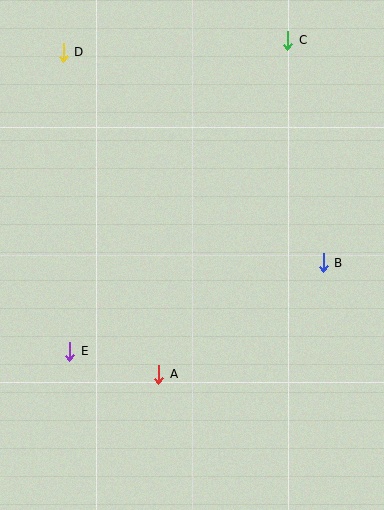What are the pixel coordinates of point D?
Point D is at (63, 52).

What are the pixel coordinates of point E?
Point E is at (70, 351).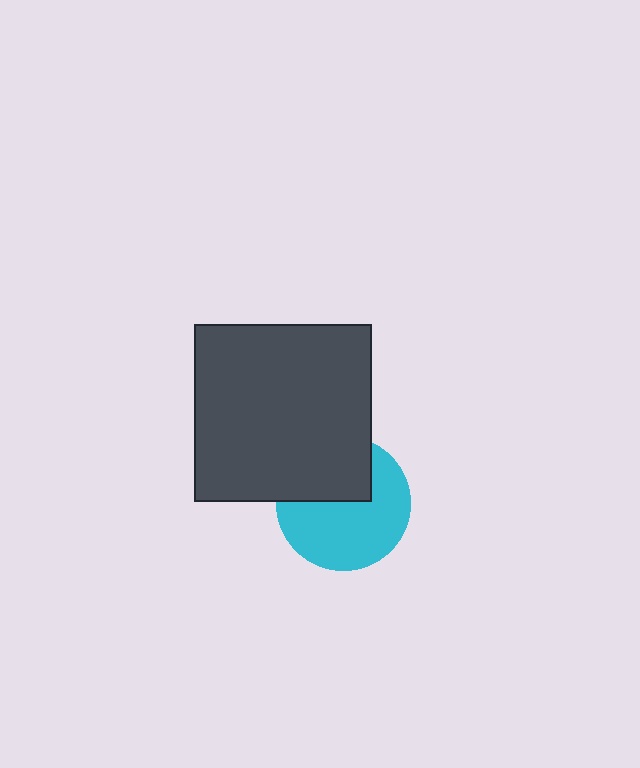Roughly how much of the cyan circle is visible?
About half of it is visible (roughly 63%).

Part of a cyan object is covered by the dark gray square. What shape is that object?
It is a circle.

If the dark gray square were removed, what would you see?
You would see the complete cyan circle.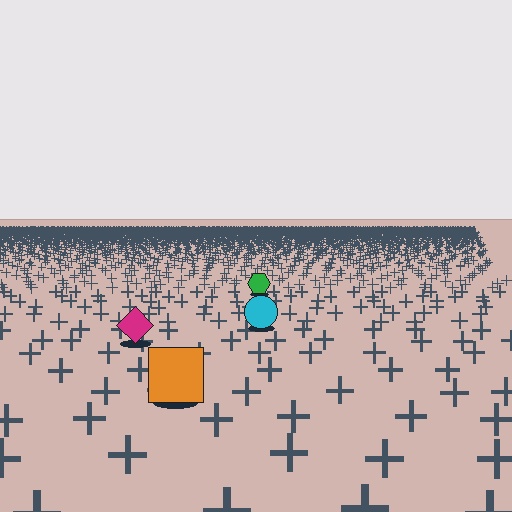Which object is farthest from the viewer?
The green hexagon is farthest from the viewer. It appears smaller and the ground texture around it is denser.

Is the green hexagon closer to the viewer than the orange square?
No. The orange square is closer — you can tell from the texture gradient: the ground texture is coarser near it.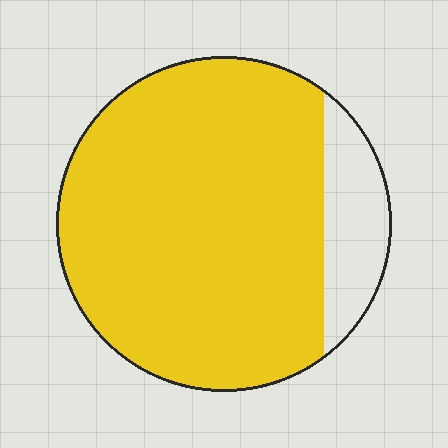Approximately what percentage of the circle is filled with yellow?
Approximately 85%.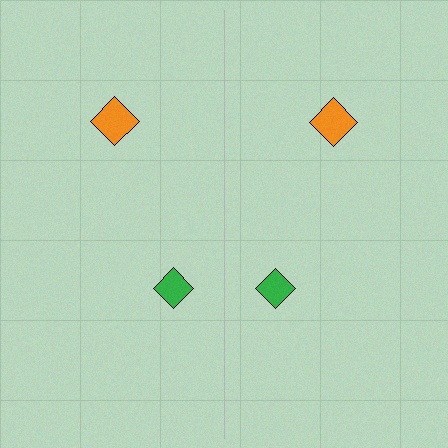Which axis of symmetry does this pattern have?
The pattern has a vertical axis of symmetry running through the center of the image.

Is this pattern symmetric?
Yes, this pattern has bilateral (reflection) symmetry.